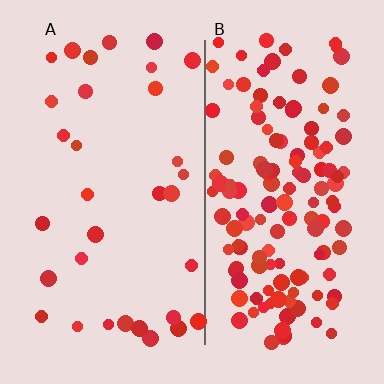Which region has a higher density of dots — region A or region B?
B (the right).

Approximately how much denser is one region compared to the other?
Approximately 4.3× — region B over region A.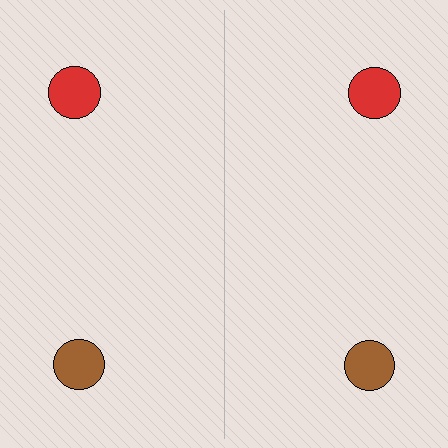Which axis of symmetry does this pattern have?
The pattern has a vertical axis of symmetry running through the center of the image.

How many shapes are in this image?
There are 4 shapes in this image.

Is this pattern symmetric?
Yes, this pattern has bilateral (reflection) symmetry.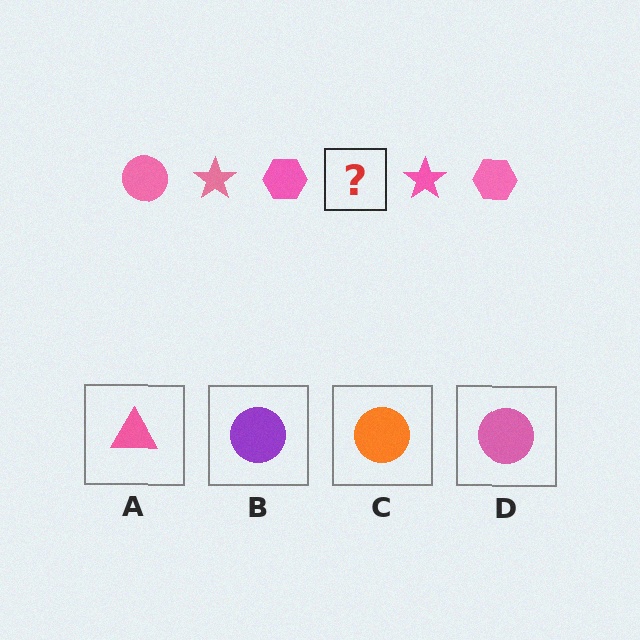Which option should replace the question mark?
Option D.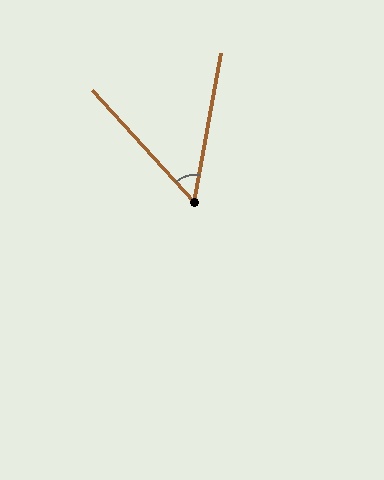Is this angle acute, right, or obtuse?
It is acute.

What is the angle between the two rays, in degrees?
Approximately 53 degrees.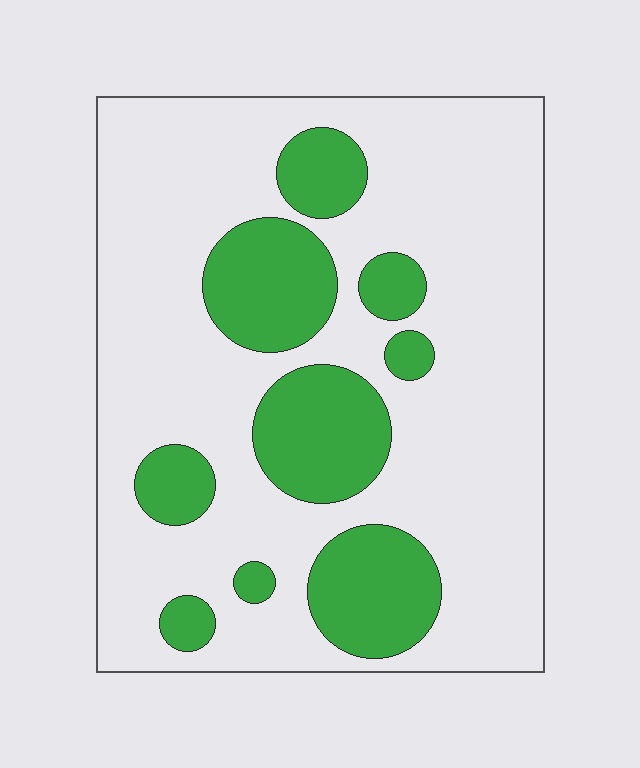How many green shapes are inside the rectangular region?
9.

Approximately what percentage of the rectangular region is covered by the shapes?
Approximately 25%.